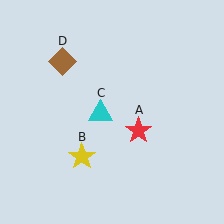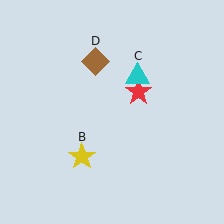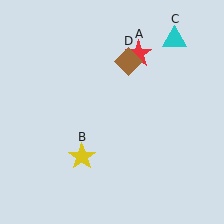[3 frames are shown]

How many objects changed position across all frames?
3 objects changed position: red star (object A), cyan triangle (object C), brown diamond (object D).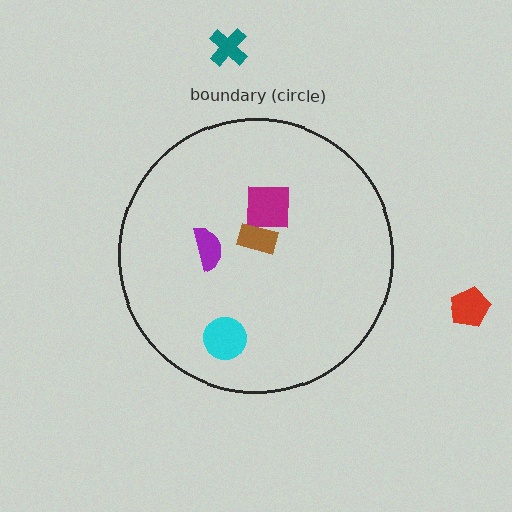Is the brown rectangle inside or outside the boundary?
Inside.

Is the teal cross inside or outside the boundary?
Outside.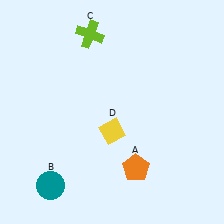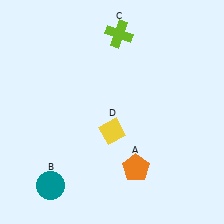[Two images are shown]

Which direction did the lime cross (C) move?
The lime cross (C) moved right.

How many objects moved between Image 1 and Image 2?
1 object moved between the two images.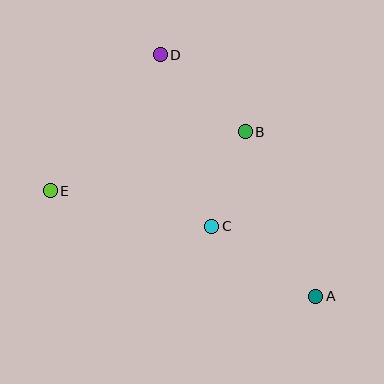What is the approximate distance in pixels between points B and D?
The distance between B and D is approximately 115 pixels.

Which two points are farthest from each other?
Points A and D are farthest from each other.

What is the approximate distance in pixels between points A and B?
The distance between A and B is approximately 179 pixels.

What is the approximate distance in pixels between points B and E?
The distance between B and E is approximately 204 pixels.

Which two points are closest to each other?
Points B and C are closest to each other.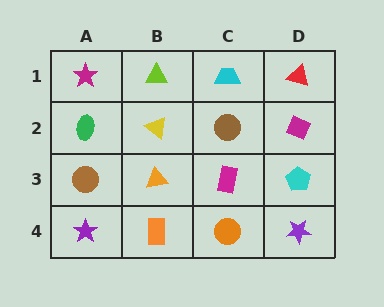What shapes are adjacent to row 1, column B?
A yellow triangle (row 2, column B), a magenta star (row 1, column A), a cyan trapezoid (row 1, column C).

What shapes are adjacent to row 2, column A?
A magenta star (row 1, column A), a brown circle (row 3, column A), a yellow triangle (row 2, column B).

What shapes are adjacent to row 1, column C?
A brown circle (row 2, column C), a lime triangle (row 1, column B), a red triangle (row 1, column D).